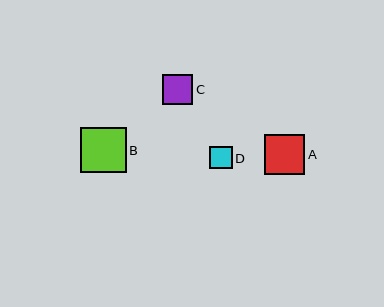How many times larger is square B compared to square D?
Square B is approximately 2.0 times the size of square D.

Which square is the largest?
Square B is the largest with a size of approximately 45 pixels.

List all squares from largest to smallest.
From largest to smallest: B, A, C, D.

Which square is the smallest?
Square D is the smallest with a size of approximately 23 pixels.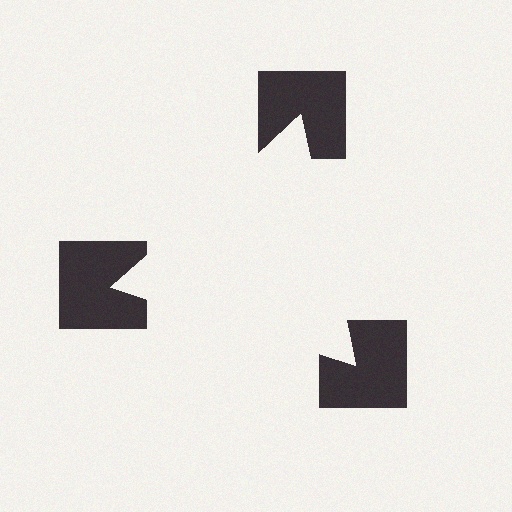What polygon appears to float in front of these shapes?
An illusory triangle — its edges are inferred from the aligned wedge cuts in the notched squares, not physically drawn.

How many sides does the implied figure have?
3 sides.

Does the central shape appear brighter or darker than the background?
It typically appears slightly brighter than the background, even though no actual brightness change is drawn.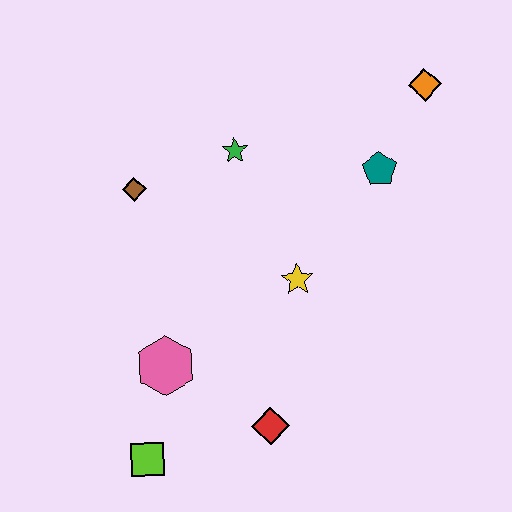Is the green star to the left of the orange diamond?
Yes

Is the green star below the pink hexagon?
No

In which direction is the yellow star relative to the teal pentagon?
The yellow star is below the teal pentagon.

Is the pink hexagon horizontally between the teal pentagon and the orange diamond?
No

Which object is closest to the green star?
The brown diamond is closest to the green star.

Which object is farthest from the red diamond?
The orange diamond is farthest from the red diamond.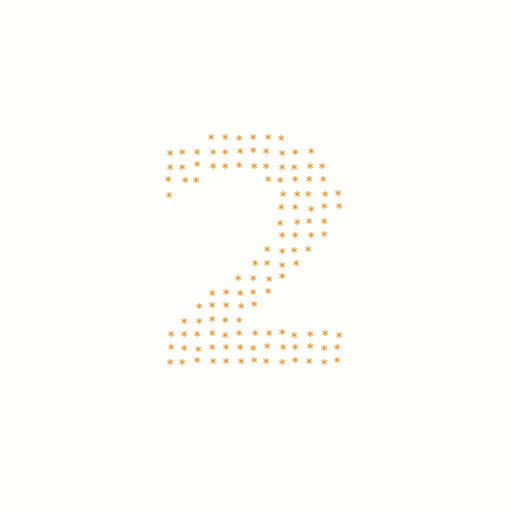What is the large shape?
The large shape is the digit 2.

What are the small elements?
The small elements are asterisks.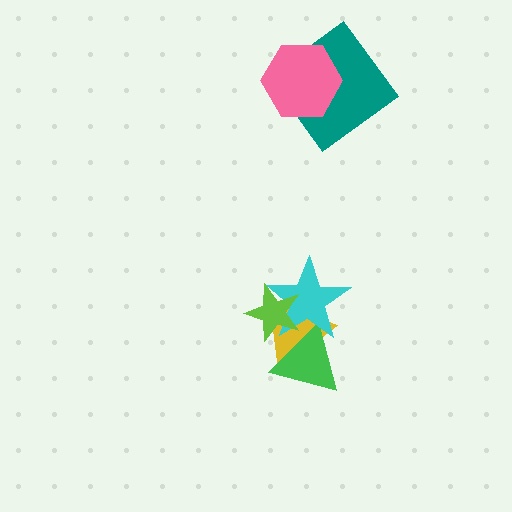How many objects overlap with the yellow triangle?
3 objects overlap with the yellow triangle.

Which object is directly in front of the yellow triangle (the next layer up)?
The green triangle is directly in front of the yellow triangle.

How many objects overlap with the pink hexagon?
1 object overlaps with the pink hexagon.